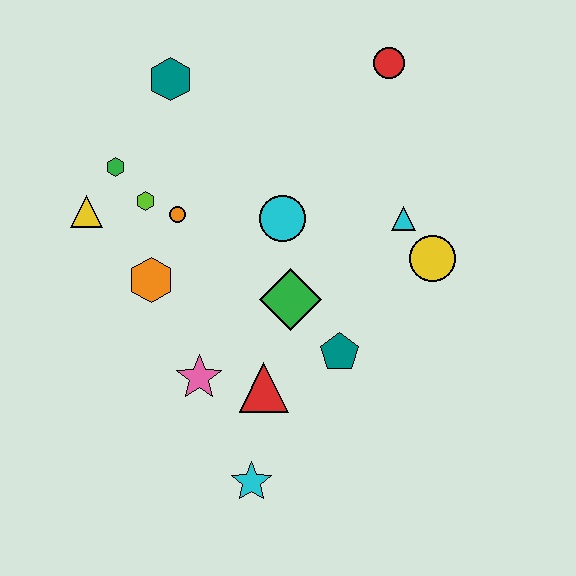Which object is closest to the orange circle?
The lime hexagon is closest to the orange circle.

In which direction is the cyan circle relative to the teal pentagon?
The cyan circle is above the teal pentagon.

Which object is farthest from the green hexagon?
The cyan star is farthest from the green hexagon.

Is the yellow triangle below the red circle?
Yes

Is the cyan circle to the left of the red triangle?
No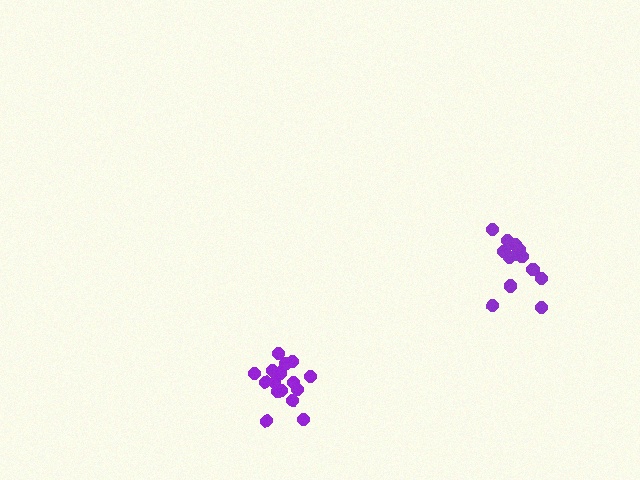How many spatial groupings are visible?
There are 2 spatial groupings.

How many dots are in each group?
Group 1: 16 dots, Group 2: 13 dots (29 total).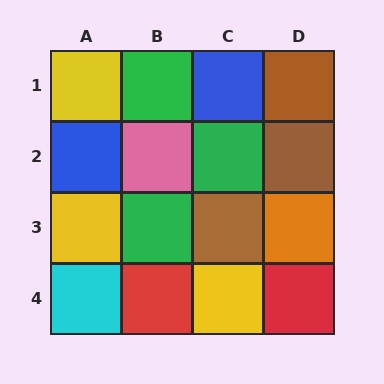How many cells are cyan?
1 cell is cyan.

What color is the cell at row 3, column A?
Yellow.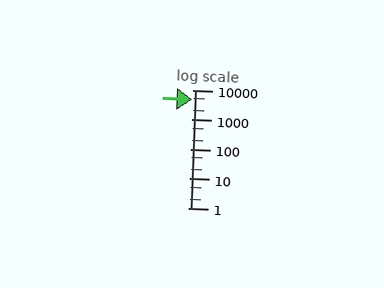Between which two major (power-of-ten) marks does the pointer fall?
The pointer is between 1000 and 10000.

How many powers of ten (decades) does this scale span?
The scale spans 4 decades, from 1 to 10000.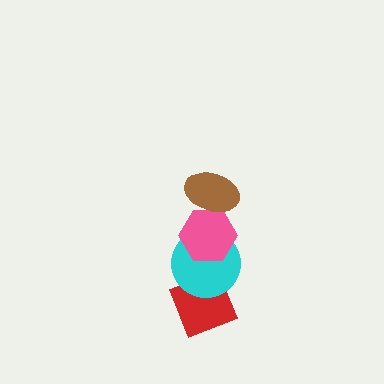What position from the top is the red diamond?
The red diamond is 4th from the top.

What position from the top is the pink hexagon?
The pink hexagon is 2nd from the top.